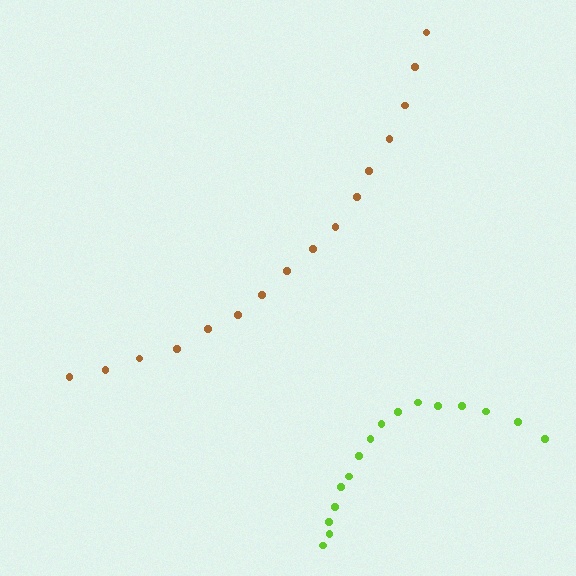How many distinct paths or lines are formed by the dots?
There are 2 distinct paths.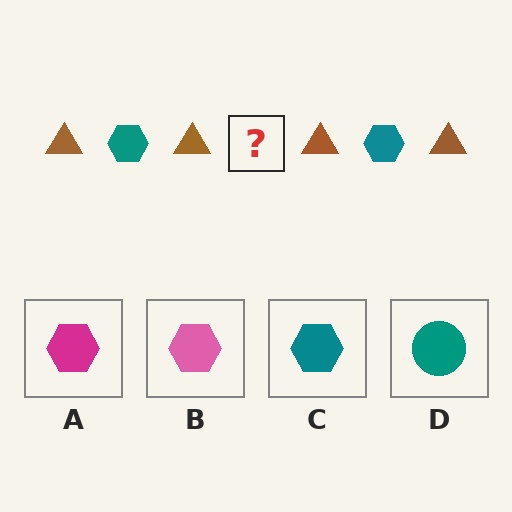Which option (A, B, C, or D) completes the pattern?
C.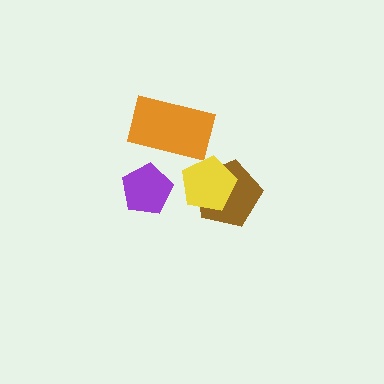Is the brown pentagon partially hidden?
Yes, it is partially covered by another shape.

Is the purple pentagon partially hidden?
No, no other shape covers it.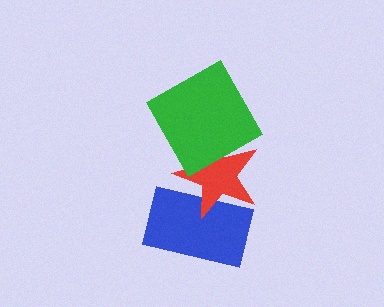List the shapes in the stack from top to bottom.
From top to bottom: the green square, the red star, the blue rectangle.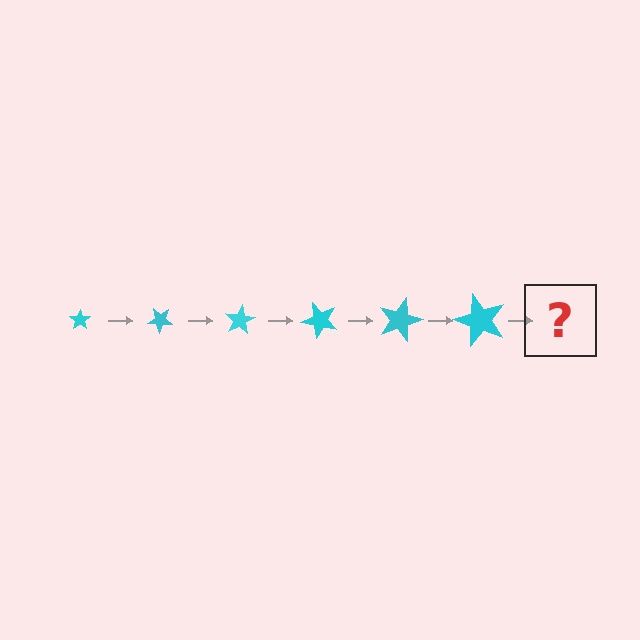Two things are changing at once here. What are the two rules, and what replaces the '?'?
The two rules are that the star grows larger each step and it rotates 40 degrees each step. The '?' should be a star, larger than the previous one and rotated 240 degrees from the start.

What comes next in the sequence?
The next element should be a star, larger than the previous one and rotated 240 degrees from the start.